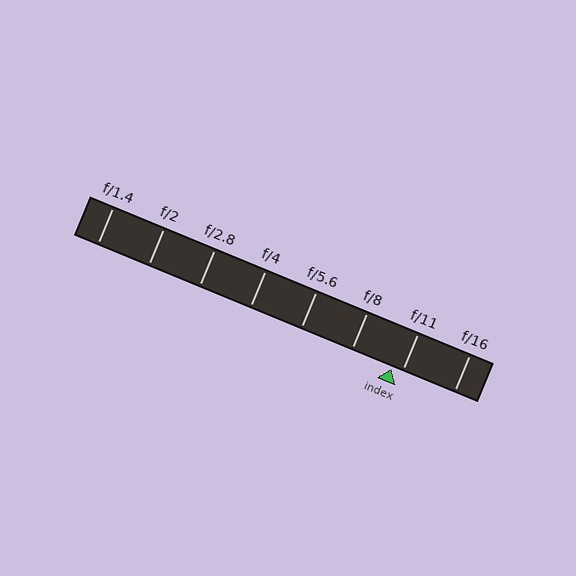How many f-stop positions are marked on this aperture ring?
There are 8 f-stop positions marked.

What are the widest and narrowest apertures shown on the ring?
The widest aperture shown is f/1.4 and the narrowest is f/16.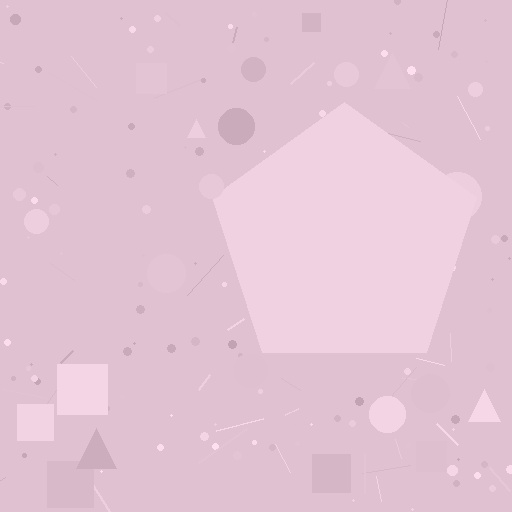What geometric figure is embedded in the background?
A pentagon is embedded in the background.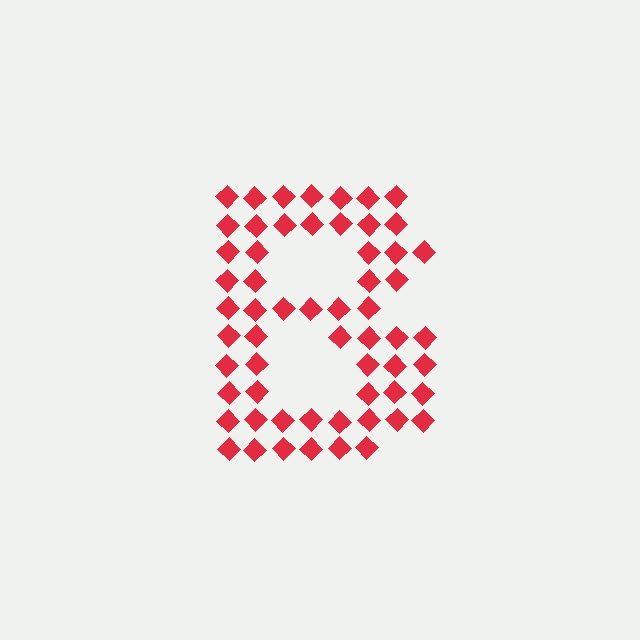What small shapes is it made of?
It is made of small diamonds.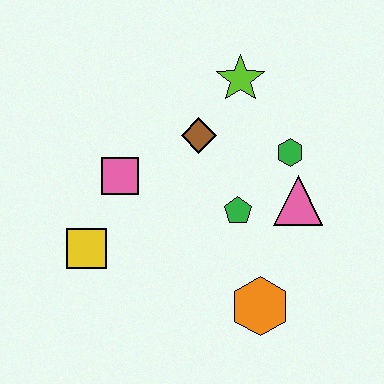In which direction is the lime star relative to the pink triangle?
The lime star is above the pink triangle.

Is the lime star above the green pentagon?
Yes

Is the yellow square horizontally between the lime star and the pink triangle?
No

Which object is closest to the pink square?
The yellow square is closest to the pink square.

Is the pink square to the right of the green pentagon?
No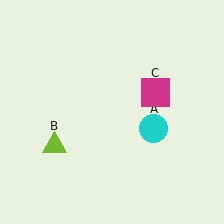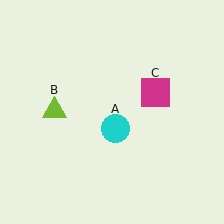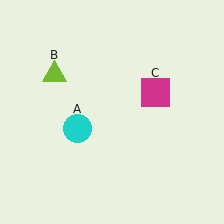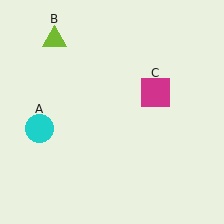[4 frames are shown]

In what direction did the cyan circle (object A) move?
The cyan circle (object A) moved left.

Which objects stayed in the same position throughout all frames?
Magenta square (object C) remained stationary.